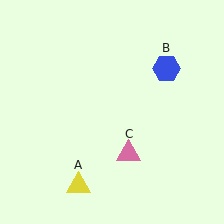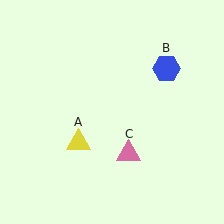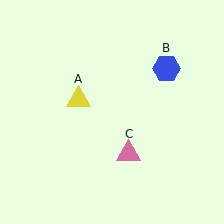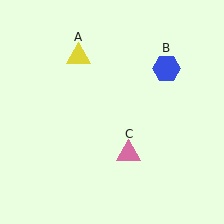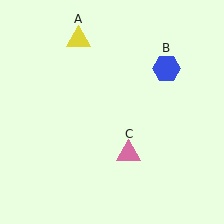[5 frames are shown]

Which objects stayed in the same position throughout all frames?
Blue hexagon (object B) and pink triangle (object C) remained stationary.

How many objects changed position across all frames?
1 object changed position: yellow triangle (object A).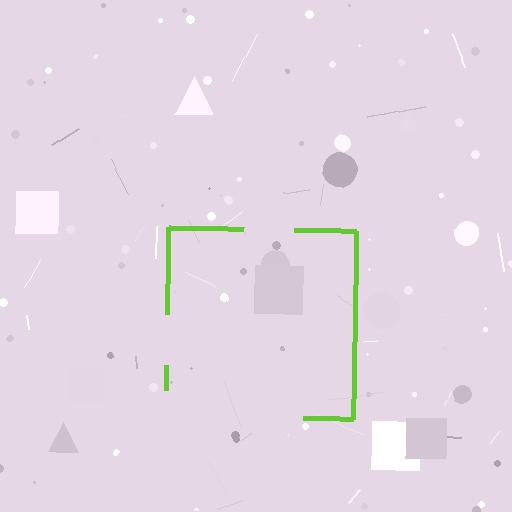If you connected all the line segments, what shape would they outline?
They would outline a square.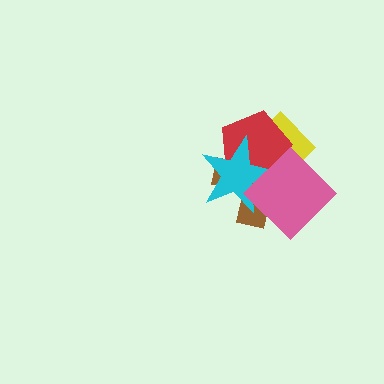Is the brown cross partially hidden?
Yes, it is partially covered by another shape.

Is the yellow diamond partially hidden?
Yes, it is partially covered by another shape.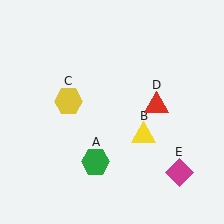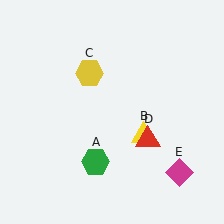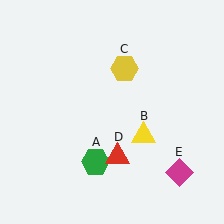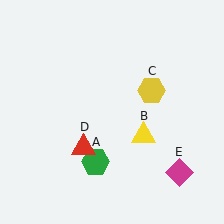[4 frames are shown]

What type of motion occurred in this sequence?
The yellow hexagon (object C), red triangle (object D) rotated clockwise around the center of the scene.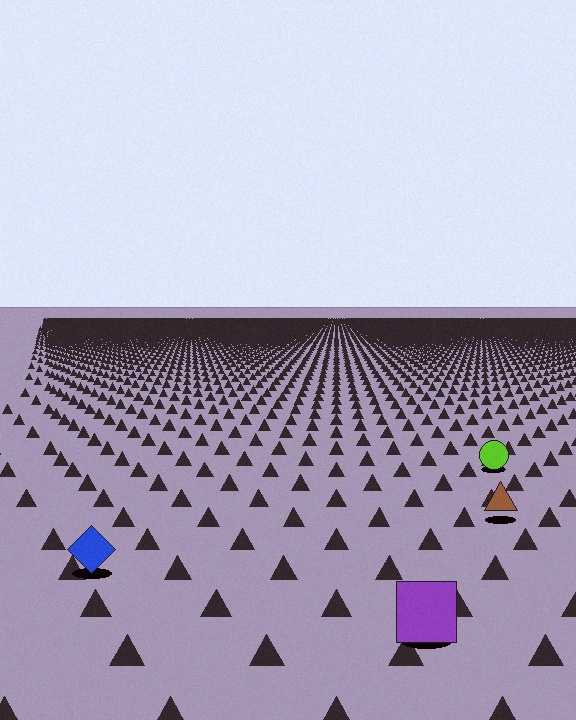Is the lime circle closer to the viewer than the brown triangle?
No. The brown triangle is closer — you can tell from the texture gradient: the ground texture is coarser near it.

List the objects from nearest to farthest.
From nearest to farthest: the purple square, the blue diamond, the brown triangle, the lime circle.